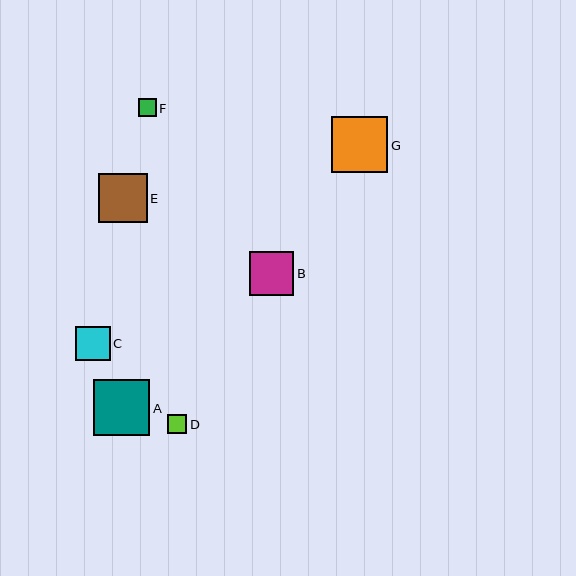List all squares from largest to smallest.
From largest to smallest: A, G, E, B, C, D, F.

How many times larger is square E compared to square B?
Square E is approximately 1.1 times the size of square B.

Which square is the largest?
Square A is the largest with a size of approximately 56 pixels.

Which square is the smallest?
Square F is the smallest with a size of approximately 18 pixels.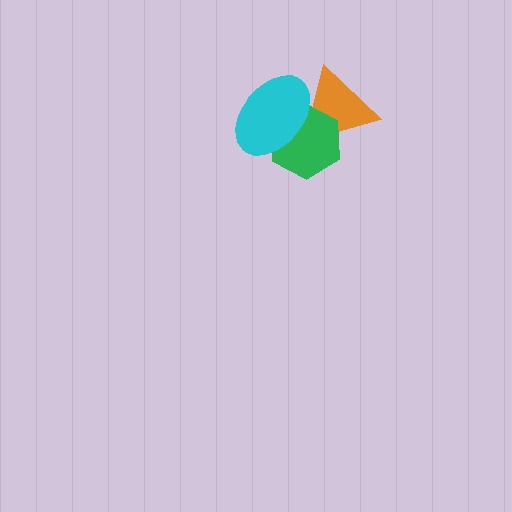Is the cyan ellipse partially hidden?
No, no other shape covers it.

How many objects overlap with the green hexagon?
2 objects overlap with the green hexagon.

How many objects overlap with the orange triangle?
2 objects overlap with the orange triangle.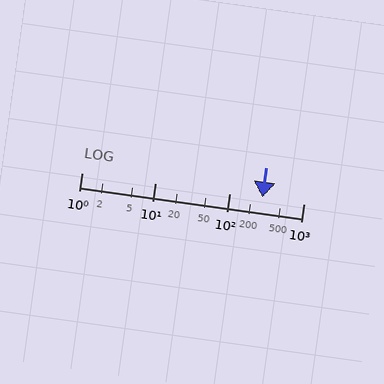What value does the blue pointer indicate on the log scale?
The pointer indicates approximately 280.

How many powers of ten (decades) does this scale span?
The scale spans 3 decades, from 1 to 1000.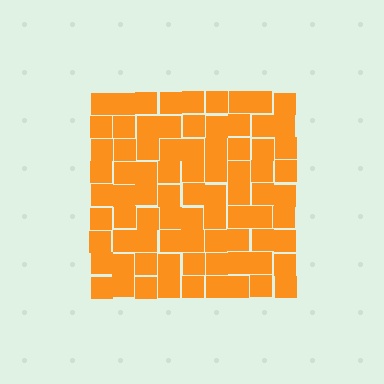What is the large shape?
The large shape is a square.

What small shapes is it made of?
It is made of small squares.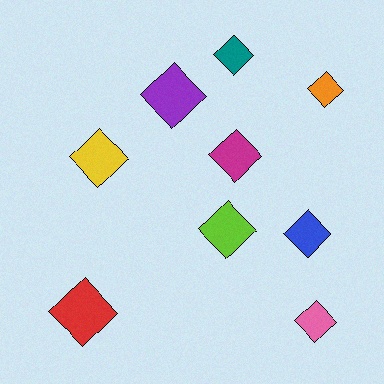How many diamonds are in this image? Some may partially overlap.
There are 9 diamonds.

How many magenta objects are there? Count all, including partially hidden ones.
There is 1 magenta object.